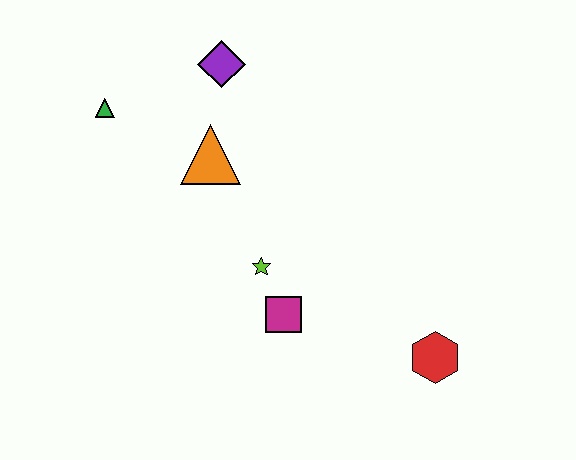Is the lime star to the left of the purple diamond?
No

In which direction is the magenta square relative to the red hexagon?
The magenta square is to the left of the red hexagon.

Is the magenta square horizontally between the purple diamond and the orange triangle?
No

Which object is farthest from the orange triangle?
The red hexagon is farthest from the orange triangle.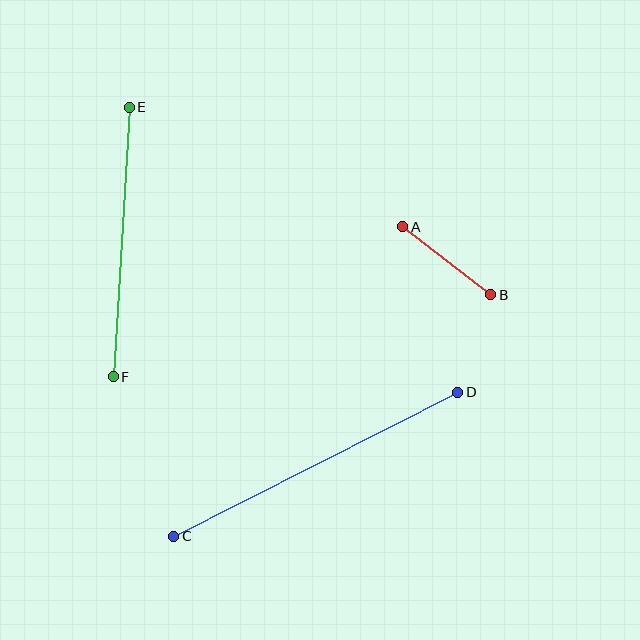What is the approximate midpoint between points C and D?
The midpoint is at approximately (316, 464) pixels.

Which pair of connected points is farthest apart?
Points C and D are farthest apart.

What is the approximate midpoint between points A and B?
The midpoint is at approximately (447, 261) pixels.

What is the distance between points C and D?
The distance is approximately 319 pixels.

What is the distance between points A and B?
The distance is approximately 112 pixels.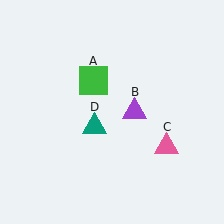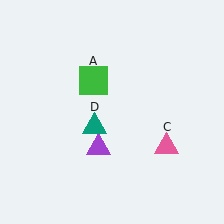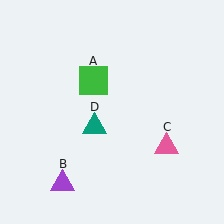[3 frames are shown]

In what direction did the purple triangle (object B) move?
The purple triangle (object B) moved down and to the left.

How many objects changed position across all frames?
1 object changed position: purple triangle (object B).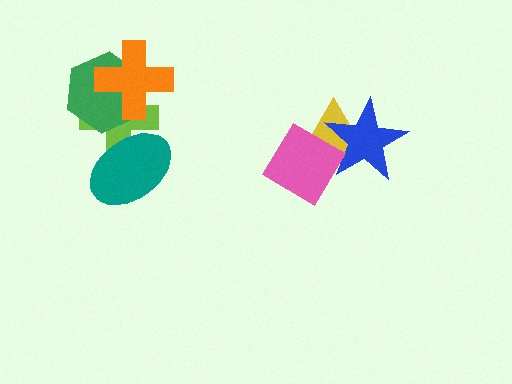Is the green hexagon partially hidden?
Yes, it is partially covered by another shape.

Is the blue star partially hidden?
Yes, it is partially covered by another shape.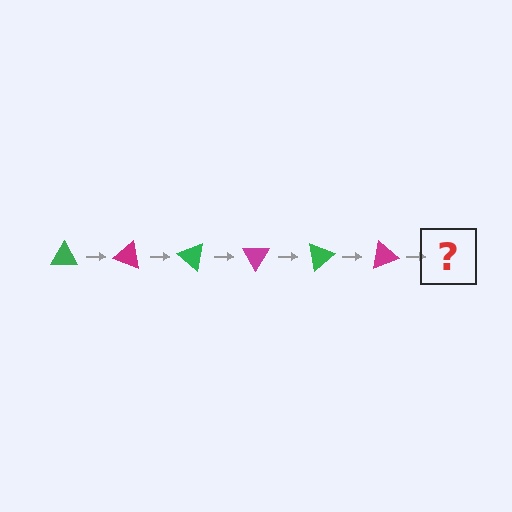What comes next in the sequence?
The next element should be a green triangle, rotated 120 degrees from the start.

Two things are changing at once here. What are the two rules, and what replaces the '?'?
The two rules are that it rotates 20 degrees each step and the color cycles through green and magenta. The '?' should be a green triangle, rotated 120 degrees from the start.